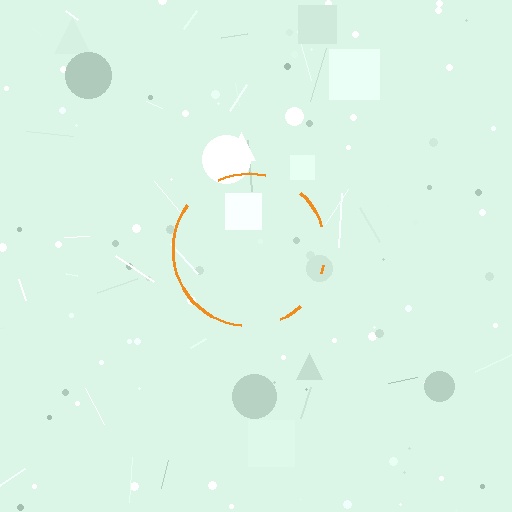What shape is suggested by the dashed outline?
The dashed outline suggests a circle.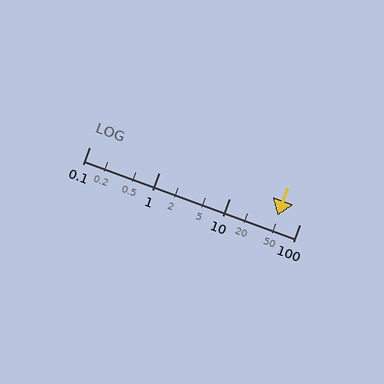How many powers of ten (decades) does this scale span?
The scale spans 3 decades, from 0.1 to 100.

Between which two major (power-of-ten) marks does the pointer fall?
The pointer is between 10 and 100.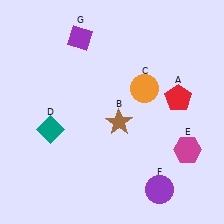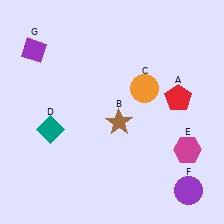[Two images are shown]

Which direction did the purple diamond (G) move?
The purple diamond (G) moved left.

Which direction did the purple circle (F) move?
The purple circle (F) moved right.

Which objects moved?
The objects that moved are: the purple circle (F), the purple diamond (G).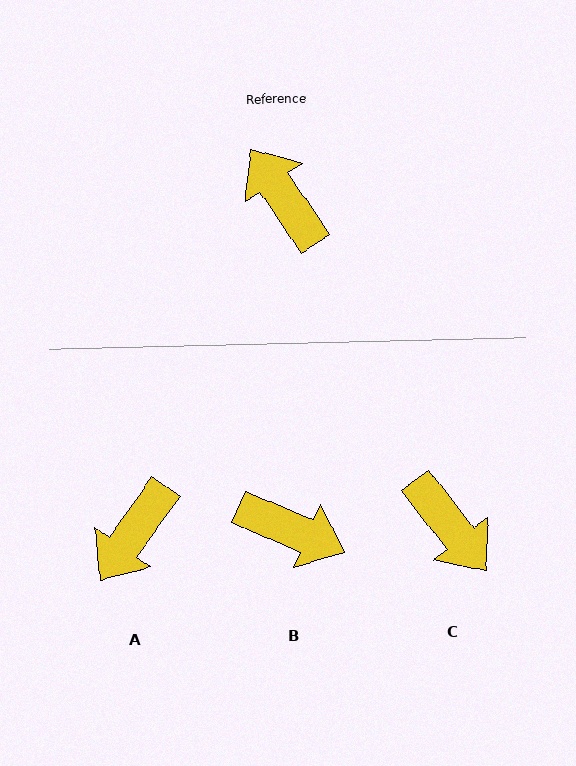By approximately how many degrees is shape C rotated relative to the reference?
Approximately 176 degrees clockwise.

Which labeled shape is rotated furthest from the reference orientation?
C, about 176 degrees away.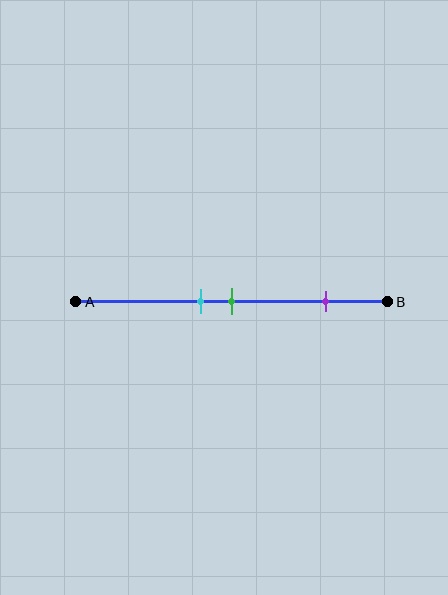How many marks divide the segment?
There are 3 marks dividing the segment.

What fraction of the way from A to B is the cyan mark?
The cyan mark is approximately 40% (0.4) of the way from A to B.